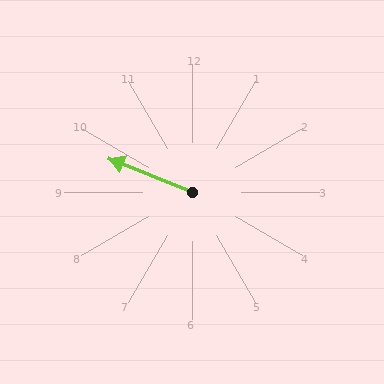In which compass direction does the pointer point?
West.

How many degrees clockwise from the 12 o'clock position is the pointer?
Approximately 292 degrees.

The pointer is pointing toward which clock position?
Roughly 10 o'clock.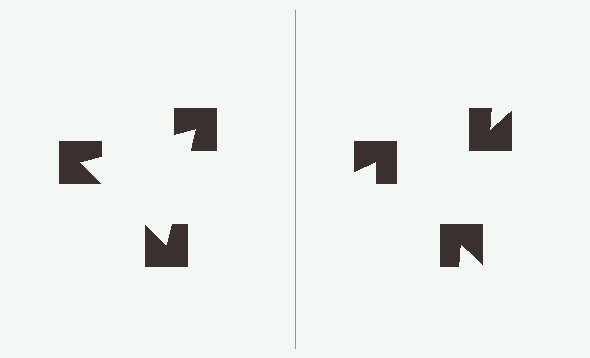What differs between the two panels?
The notched squares are positioned identically on both sides; only the wedge orientations differ. On the left they align to a triangle; on the right they are misaligned.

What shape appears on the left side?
An illusory triangle.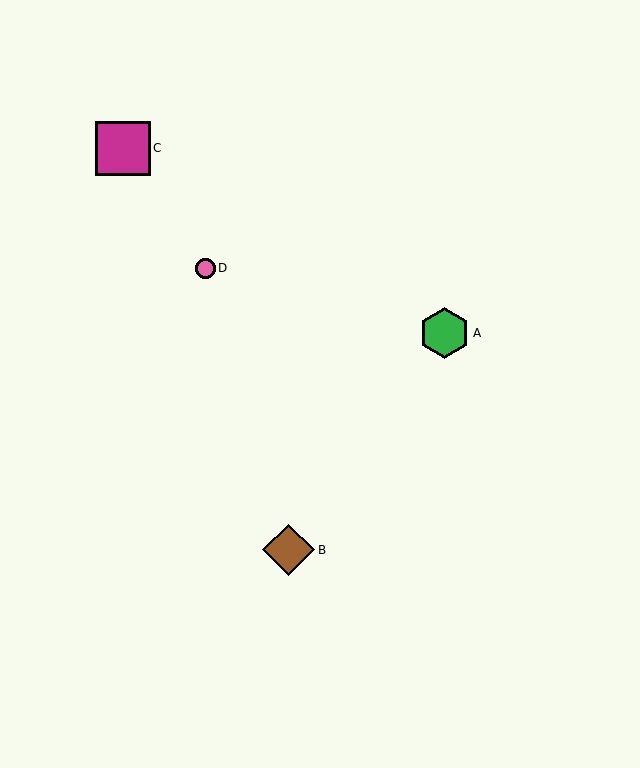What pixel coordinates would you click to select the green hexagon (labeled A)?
Click at (445, 333) to select the green hexagon A.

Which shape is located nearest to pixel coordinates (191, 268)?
The pink circle (labeled D) at (205, 268) is nearest to that location.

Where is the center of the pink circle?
The center of the pink circle is at (205, 268).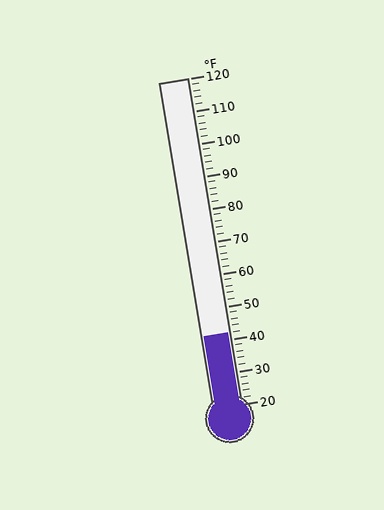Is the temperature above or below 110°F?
The temperature is below 110°F.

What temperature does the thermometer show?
The thermometer shows approximately 42°F.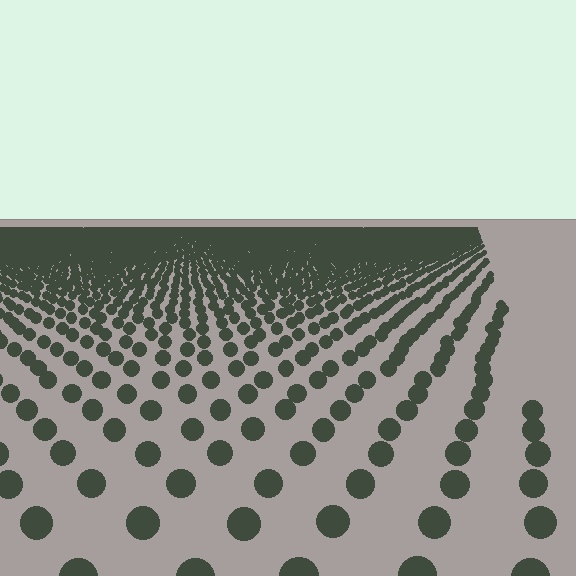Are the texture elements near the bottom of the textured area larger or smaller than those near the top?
Larger. Near the bottom, elements are closer to the viewer and appear at a bigger on-screen size.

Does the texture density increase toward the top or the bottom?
Density increases toward the top.